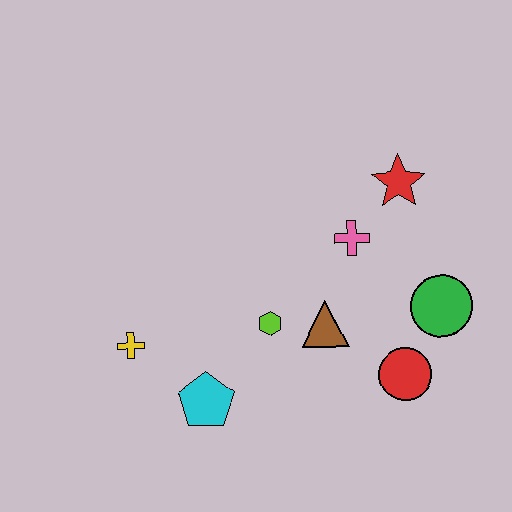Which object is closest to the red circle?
The green circle is closest to the red circle.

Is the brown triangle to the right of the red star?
No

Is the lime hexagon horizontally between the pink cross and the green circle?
No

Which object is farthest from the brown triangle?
The yellow cross is farthest from the brown triangle.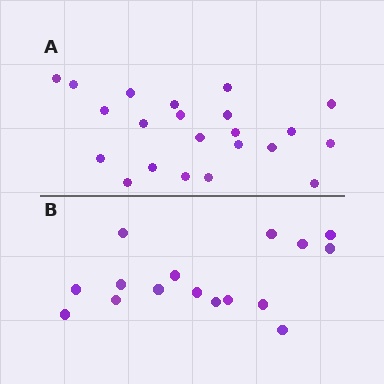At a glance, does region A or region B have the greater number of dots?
Region A (the top region) has more dots.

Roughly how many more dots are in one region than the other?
Region A has about 6 more dots than region B.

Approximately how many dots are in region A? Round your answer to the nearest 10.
About 20 dots. (The exact count is 22, which rounds to 20.)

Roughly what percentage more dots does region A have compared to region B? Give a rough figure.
About 40% more.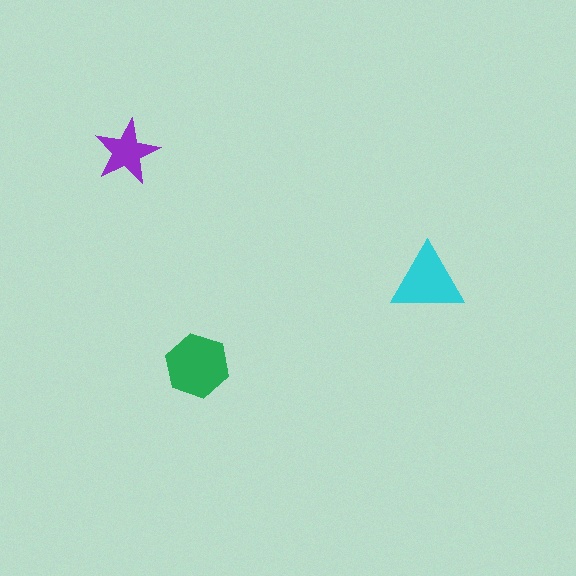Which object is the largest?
The green hexagon.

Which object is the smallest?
The purple star.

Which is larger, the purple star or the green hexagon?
The green hexagon.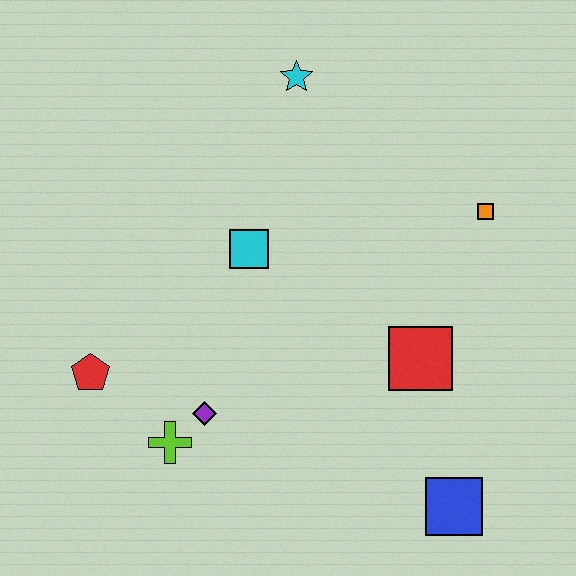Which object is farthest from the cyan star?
The blue square is farthest from the cyan star.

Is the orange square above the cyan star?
No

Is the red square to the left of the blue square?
Yes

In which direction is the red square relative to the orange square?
The red square is below the orange square.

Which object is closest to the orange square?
The red square is closest to the orange square.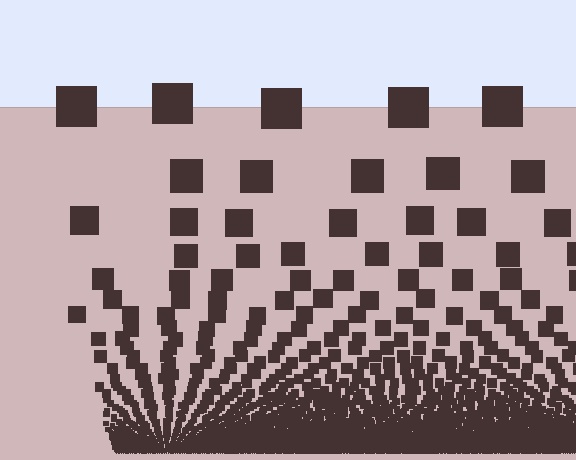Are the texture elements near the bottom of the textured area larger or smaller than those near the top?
Smaller. The gradient is inverted — elements near the bottom are smaller and denser.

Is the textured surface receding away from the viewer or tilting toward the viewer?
The surface appears to tilt toward the viewer. Texture elements get larger and sparser toward the top.